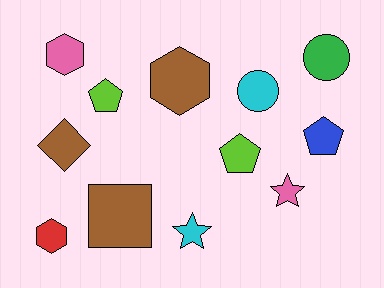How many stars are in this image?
There are 2 stars.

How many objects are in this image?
There are 12 objects.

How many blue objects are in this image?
There is 1 blue object.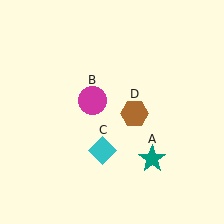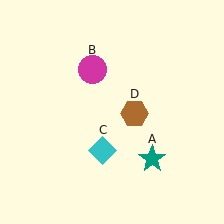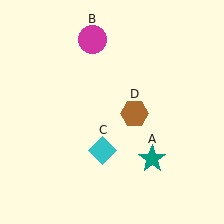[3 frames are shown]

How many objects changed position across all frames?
1 object changed position: magenta circle (object B).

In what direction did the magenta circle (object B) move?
The magenta circle (object B) moved up.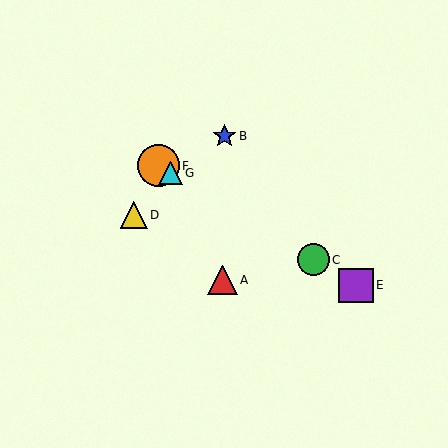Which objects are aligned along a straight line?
Objects C, E, F, G are aligned along a straight line.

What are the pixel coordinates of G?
Object G is at (171, 173).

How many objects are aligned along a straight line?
4 objects (C, E, F, G) are aligned along a straight line.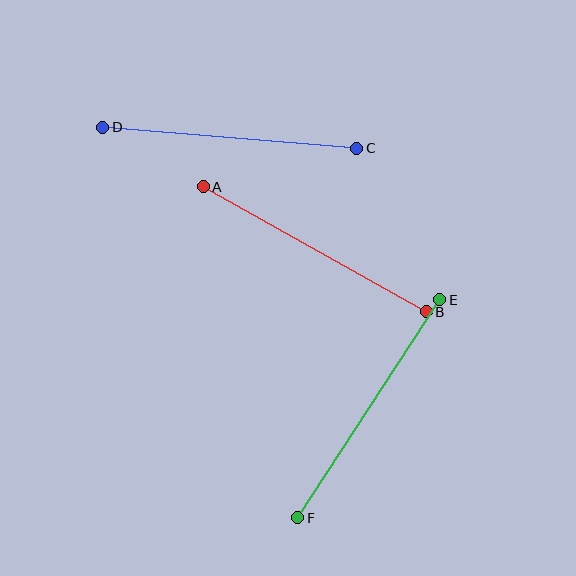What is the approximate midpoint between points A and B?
The midpoint is at approximately (315, 249) pixels.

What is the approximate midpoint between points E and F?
The midpoint is at approximately (369, 409) pixels.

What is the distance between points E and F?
The distance is approximately 260 pixels.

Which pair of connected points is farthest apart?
Points E and F are farthest apart.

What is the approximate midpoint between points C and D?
The midpoint is at approximately (230, 138) pixels.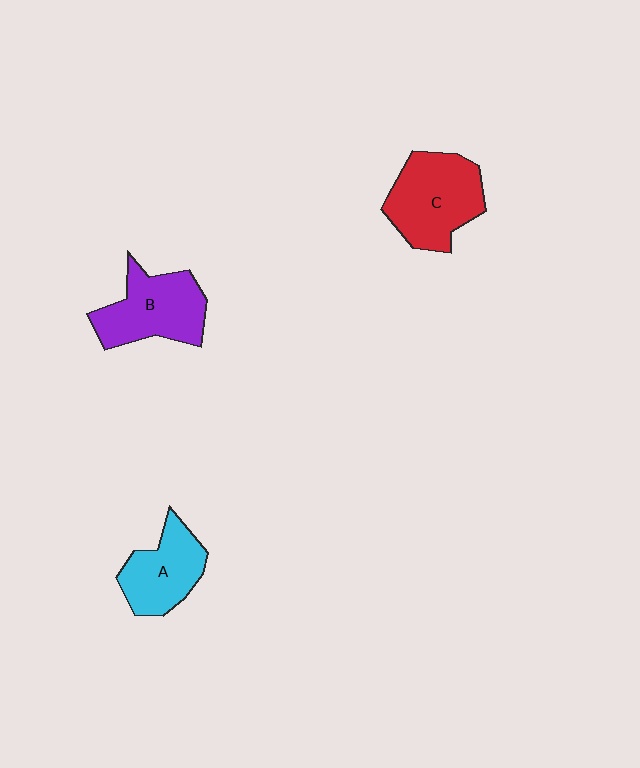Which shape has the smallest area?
Shape A (cyan).